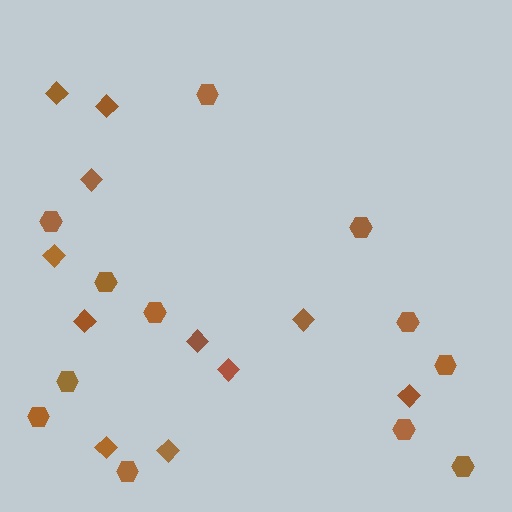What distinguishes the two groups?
There are 2 groups: one group of hexagons (12) and one group of diamonds (11).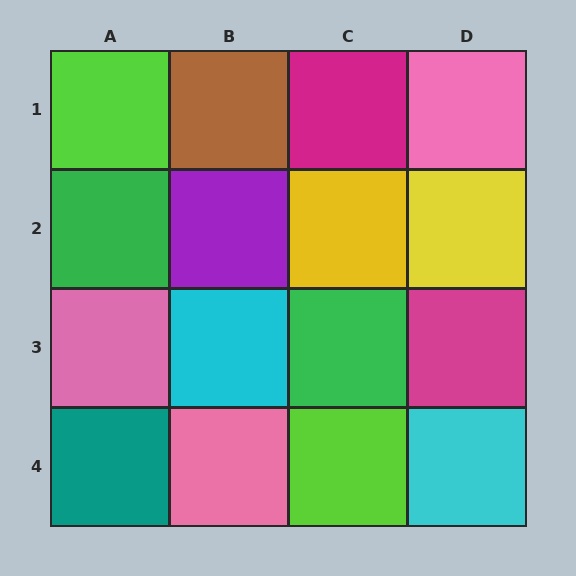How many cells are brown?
1 cell is brown.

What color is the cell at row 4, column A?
Teal.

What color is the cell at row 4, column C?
Lime.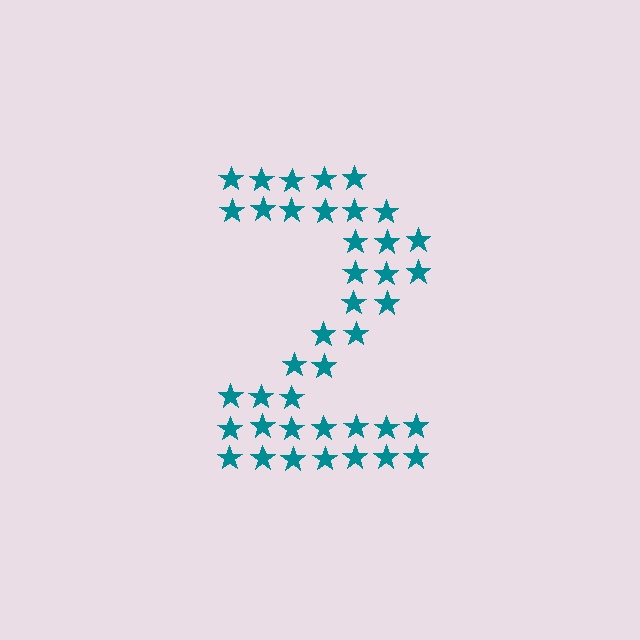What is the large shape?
The large shape is the digit 2.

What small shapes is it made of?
It is made of small stars.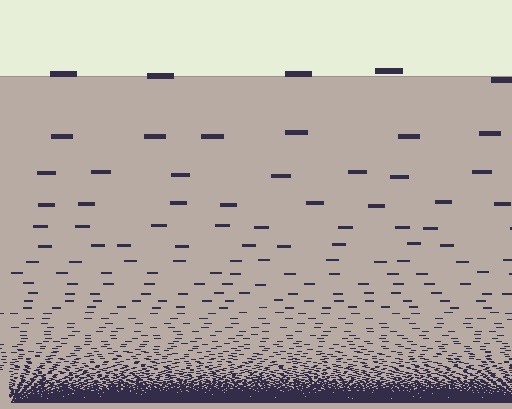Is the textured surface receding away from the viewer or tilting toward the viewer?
The surface appears to tilt toward the viewer. Texture elements get larger and sparser toward the top.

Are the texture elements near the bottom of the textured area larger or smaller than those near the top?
Smaller. The gradient is inverted — elements near the bottom are smaller and denser.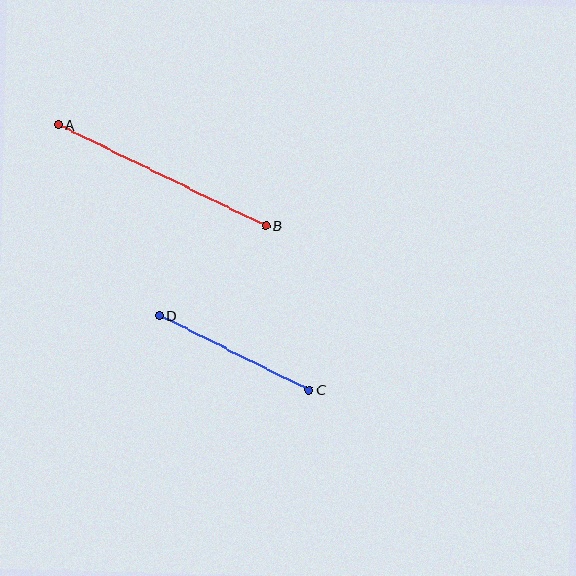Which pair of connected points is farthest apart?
Points A and B are farthest apart.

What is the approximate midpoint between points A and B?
The midpoint is at approximately (162, 175) pixels.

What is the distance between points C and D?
The distance is approximately 167 pixels.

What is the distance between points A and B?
The distance is approximately 230 pixels.